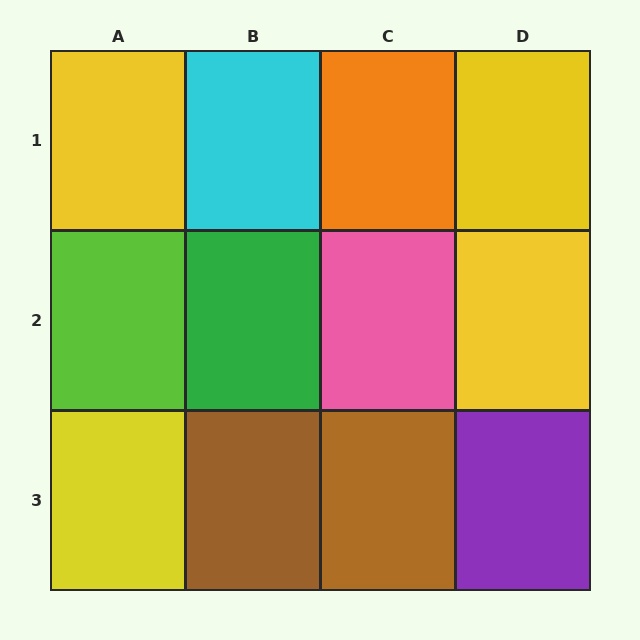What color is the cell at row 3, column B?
Brown.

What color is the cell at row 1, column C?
Orange.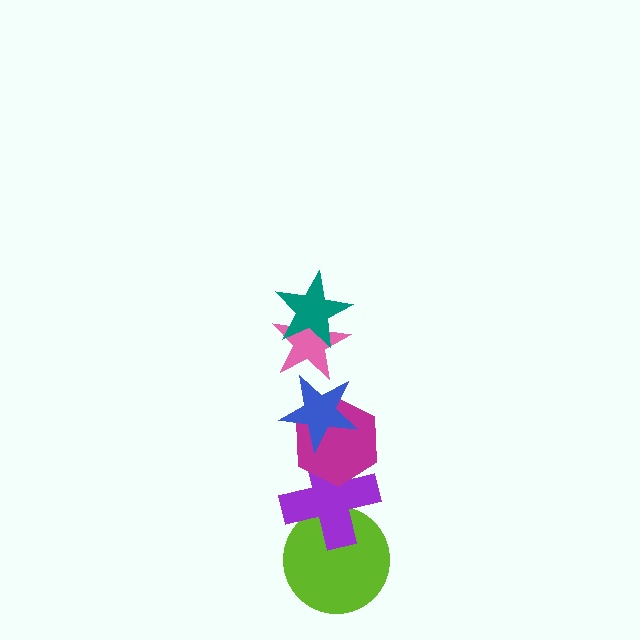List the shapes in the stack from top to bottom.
From top to bottom: the teal star, the pink star, the blue star, the magenta hexagon, the purple cross, the lime circle.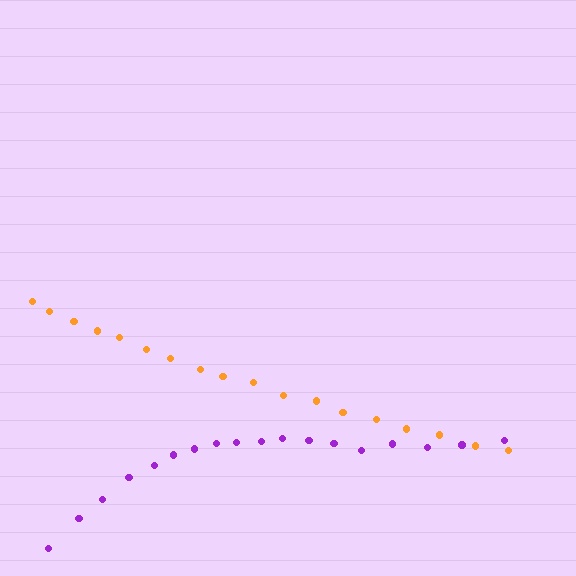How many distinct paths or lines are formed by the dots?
There are 2 distinct paths.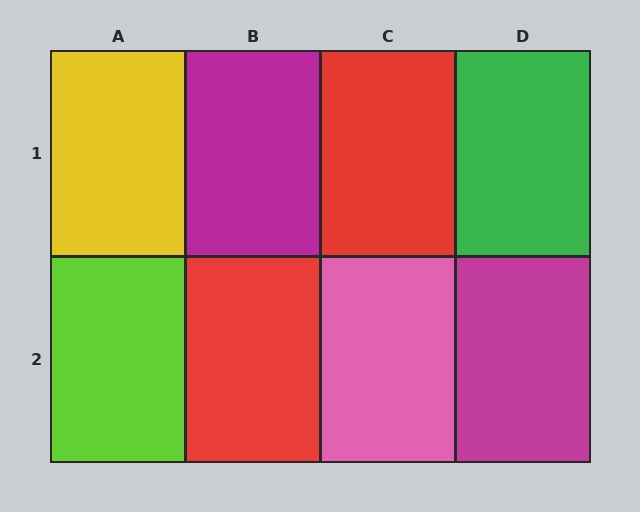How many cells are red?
2 cells are red.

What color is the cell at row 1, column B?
Magenta.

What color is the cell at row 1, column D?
Green.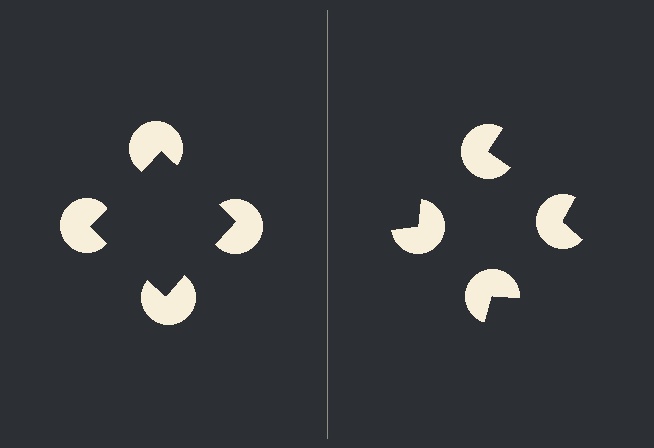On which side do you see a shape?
An illusory square appears on the left side. On the right side the wedge cuts are rotated, so no coherent shape forms.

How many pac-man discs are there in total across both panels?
8 — 4 on each side.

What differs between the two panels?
The pac-man discs are positioned identically on both sides; only the wedge orientations differ. On the left they align to a square; on the right they are misaligned.